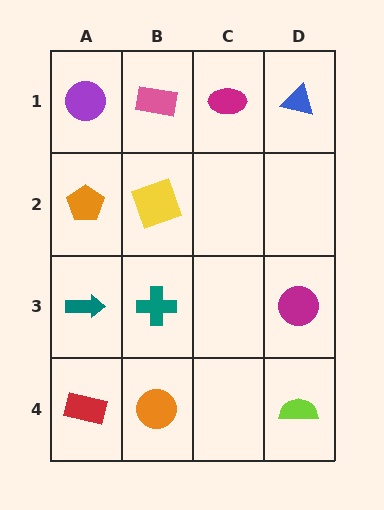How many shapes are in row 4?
3 shapes.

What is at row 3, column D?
A magenta circle.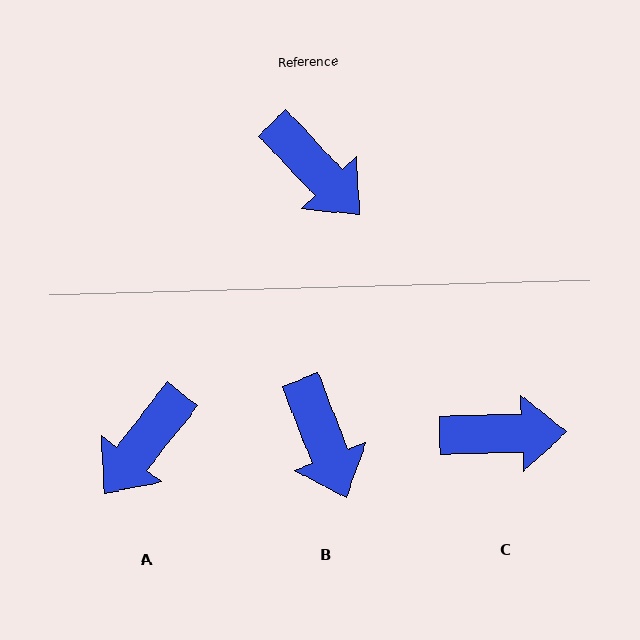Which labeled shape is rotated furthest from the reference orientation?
A, about 82 degrees away.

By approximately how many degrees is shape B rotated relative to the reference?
Approximately 22 degrees clockwise.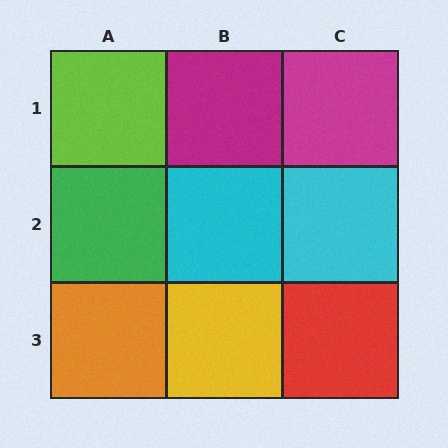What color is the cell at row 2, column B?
Cyan.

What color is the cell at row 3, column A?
Orange.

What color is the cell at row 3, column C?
Red.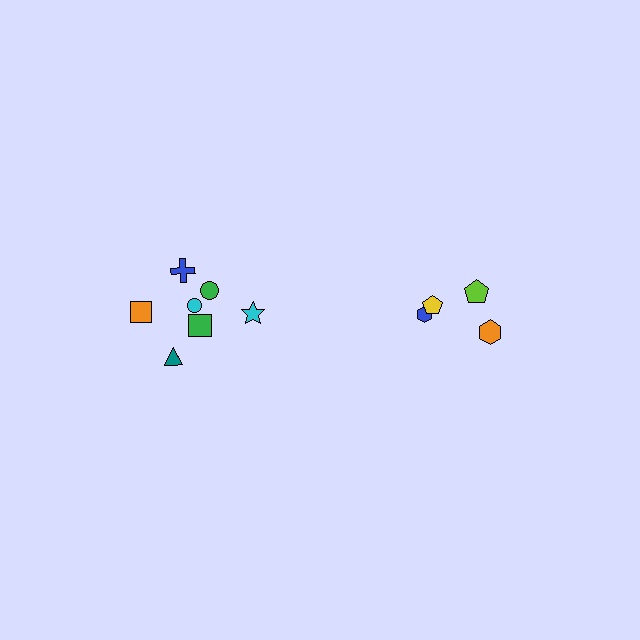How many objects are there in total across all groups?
There are 11 objects.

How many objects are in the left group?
There are 7 objects.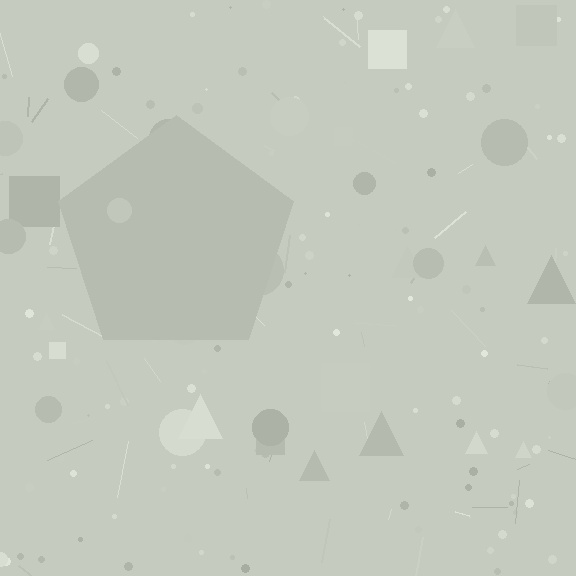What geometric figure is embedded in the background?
A pentagon is embedded in the background.